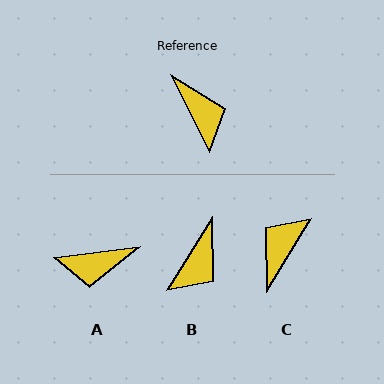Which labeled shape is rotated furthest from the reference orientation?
C, about 122 degrees away.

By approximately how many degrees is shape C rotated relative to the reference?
Approximately 122 degrees counter-clockwise.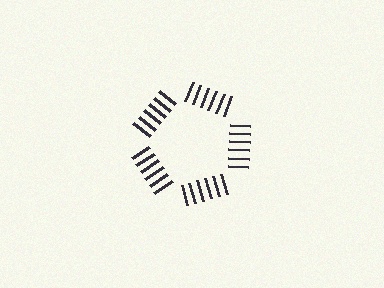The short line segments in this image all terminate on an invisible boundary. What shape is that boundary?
An illusory pentagon — the line segments terminate on its edges but no continuous stroke is drawn.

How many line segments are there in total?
30 — 6 along each of the 5 edges.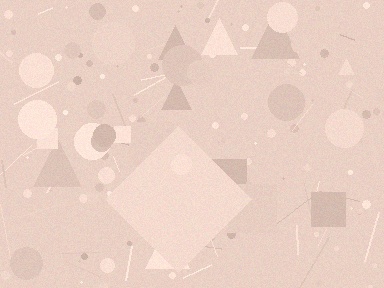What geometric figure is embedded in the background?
A diamond is embedded in the background.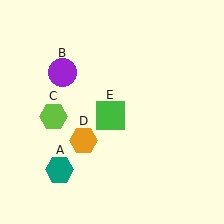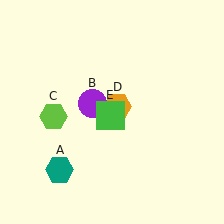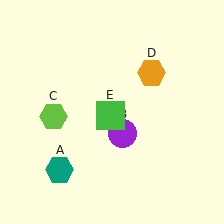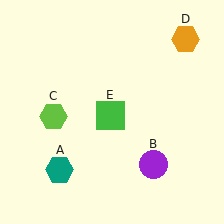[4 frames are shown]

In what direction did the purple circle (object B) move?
The purple circle (object B) moved down and to the right.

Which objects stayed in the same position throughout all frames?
Teal hexagon (object A) and lime hexagon (object C) and green square (object E) remained stationary.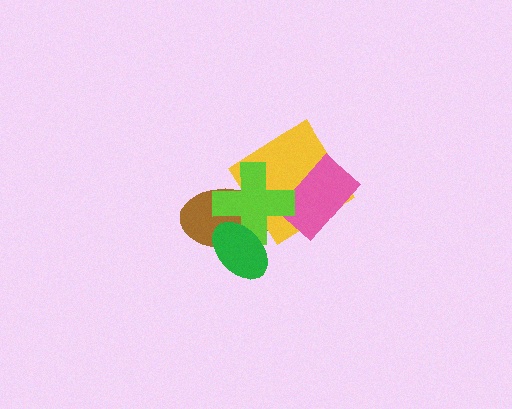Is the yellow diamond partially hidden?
Yes, it is partially covered by another shape.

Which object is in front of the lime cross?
The green ellipse is in front of the lime cross.